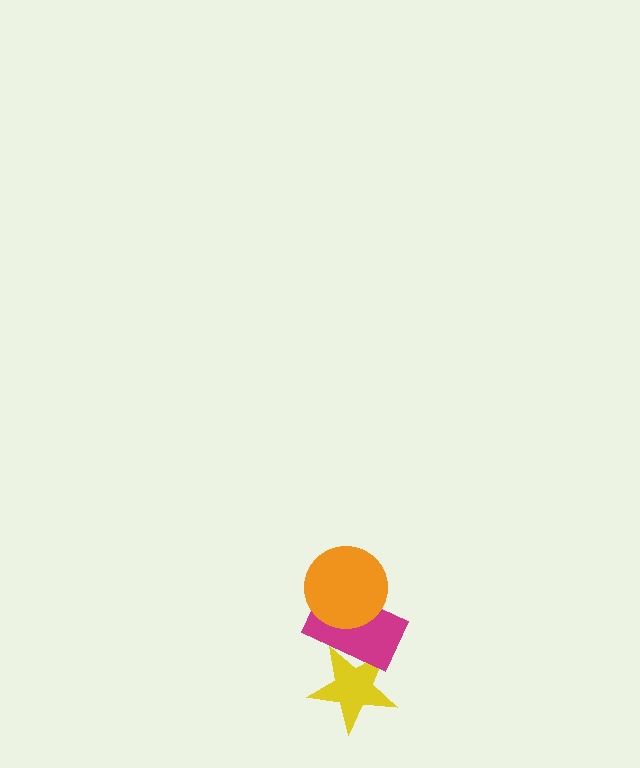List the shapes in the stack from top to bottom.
From top to bottom: the orange circle, the magenta rectangle, the yellow star.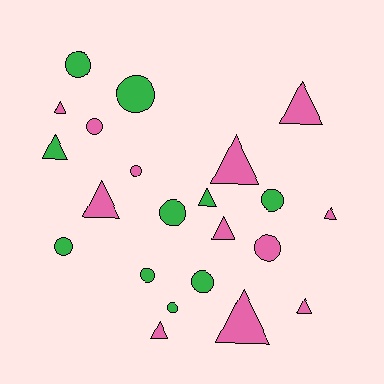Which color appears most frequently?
Pink, with 12 objects.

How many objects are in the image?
There are 22 objects.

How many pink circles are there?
There are 3 pink circles.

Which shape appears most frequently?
Triangle, with 11 objects.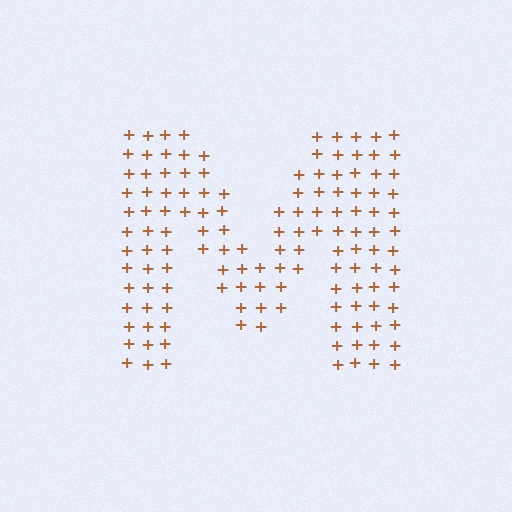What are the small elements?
The small elements are plus signs.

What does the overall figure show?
The overall figure shows the letter M.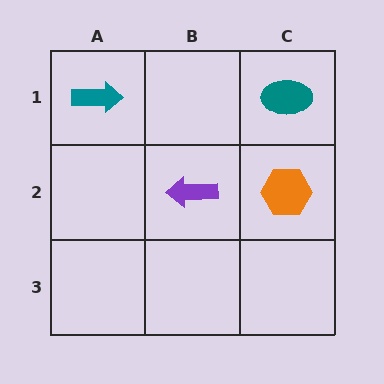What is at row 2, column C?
An orange hexagon.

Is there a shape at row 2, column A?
No, that cell is empty.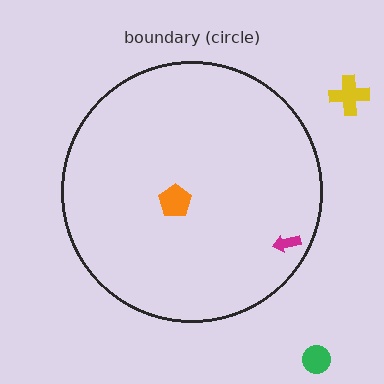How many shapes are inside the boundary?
2 inside, 2 outside.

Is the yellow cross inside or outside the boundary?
Outside.